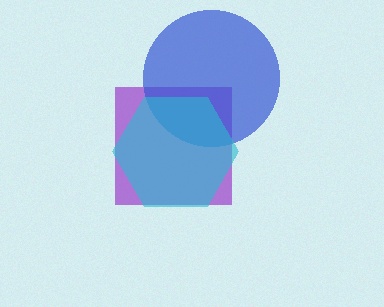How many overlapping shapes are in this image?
There are 3 overlapping shapes in the image.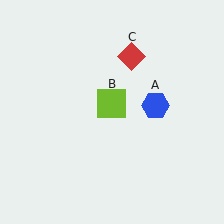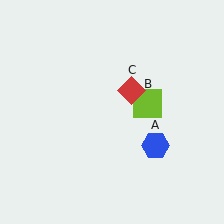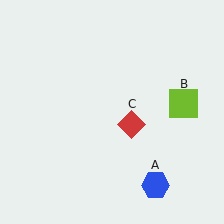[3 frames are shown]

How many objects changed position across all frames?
3 objects changed position: blue hexagon (object A), lime square (object B), red diamond (object C).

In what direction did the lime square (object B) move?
The lime square (object B) moved right.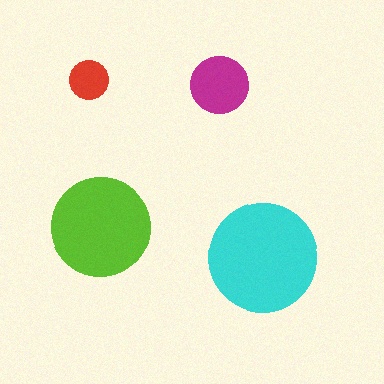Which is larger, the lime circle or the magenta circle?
The lime one.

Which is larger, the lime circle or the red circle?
The lime one.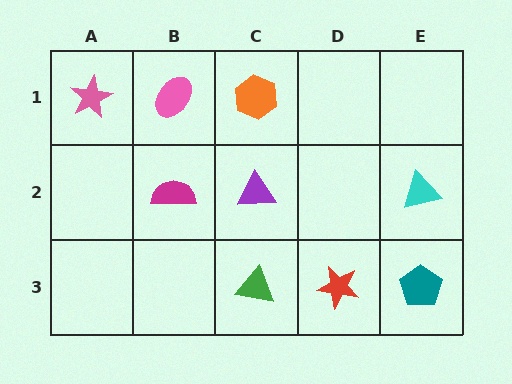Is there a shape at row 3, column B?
No, that cell is empty.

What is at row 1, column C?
An orange hexagon.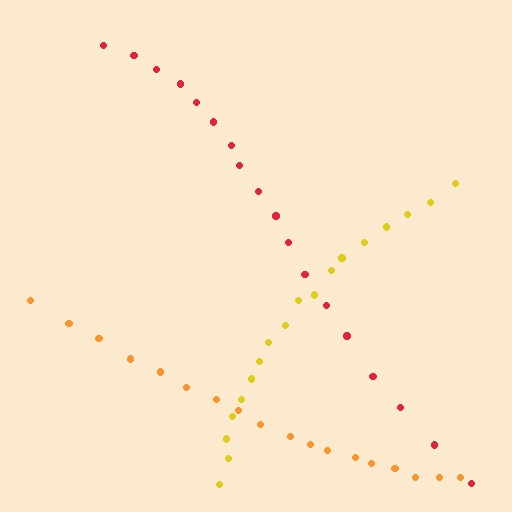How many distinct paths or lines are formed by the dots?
There are 3 distinct paths.